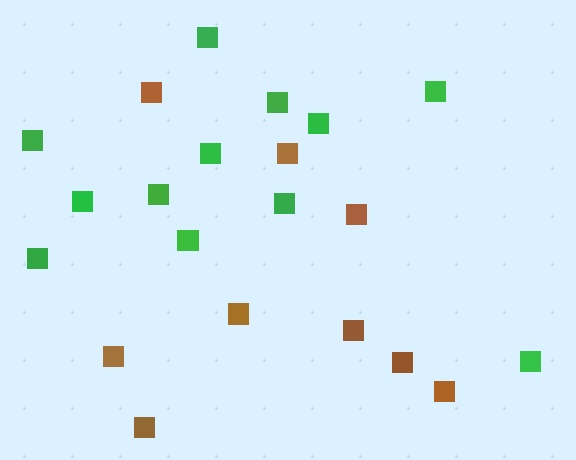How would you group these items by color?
There are 2 groups: one group of green squares (12) and one group of brown squares (9).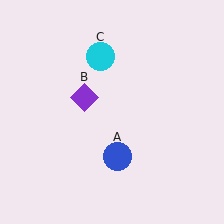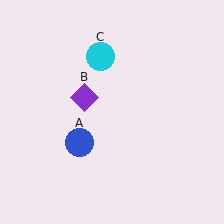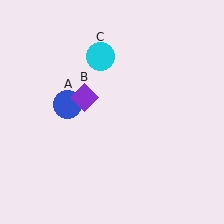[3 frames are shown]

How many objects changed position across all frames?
1 object changed position: blue circle (object A).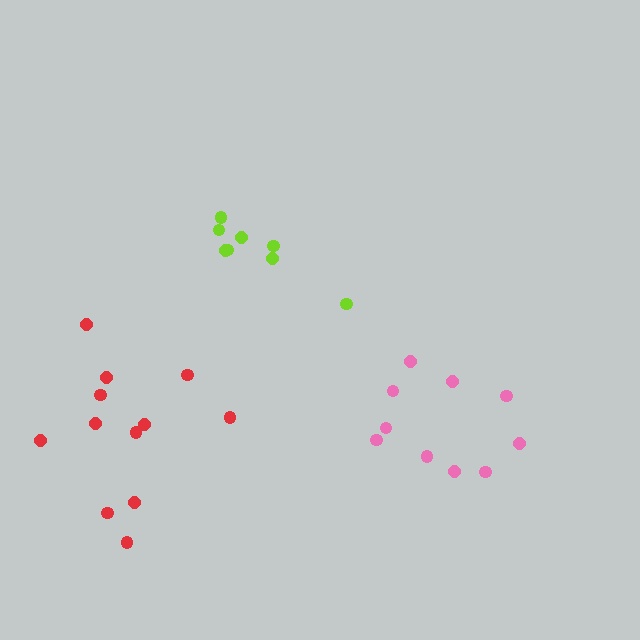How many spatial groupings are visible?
There are 3 spatial groupings.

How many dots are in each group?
Group 1: 10 dots, Group 2: 12 dots, Group 3: 8 dots (30 total).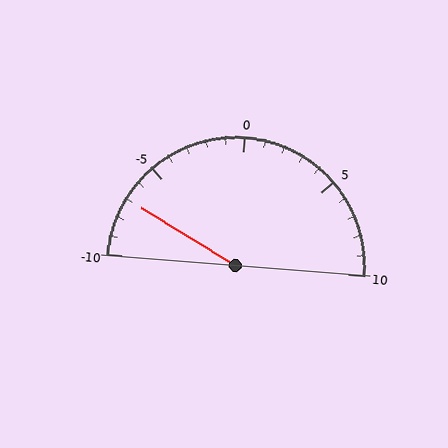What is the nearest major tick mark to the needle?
The nearest major tick mark is -5.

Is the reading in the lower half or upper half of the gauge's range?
The reading is in the lower half of the range (-10 to 10).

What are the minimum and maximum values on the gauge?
The gauge ranges from -10 to 10.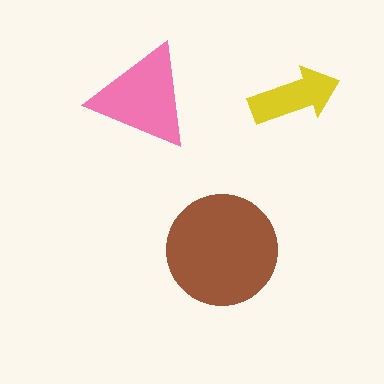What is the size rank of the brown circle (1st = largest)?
1st.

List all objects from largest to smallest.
The brown circle, the pink triangle, the yellow arrow.